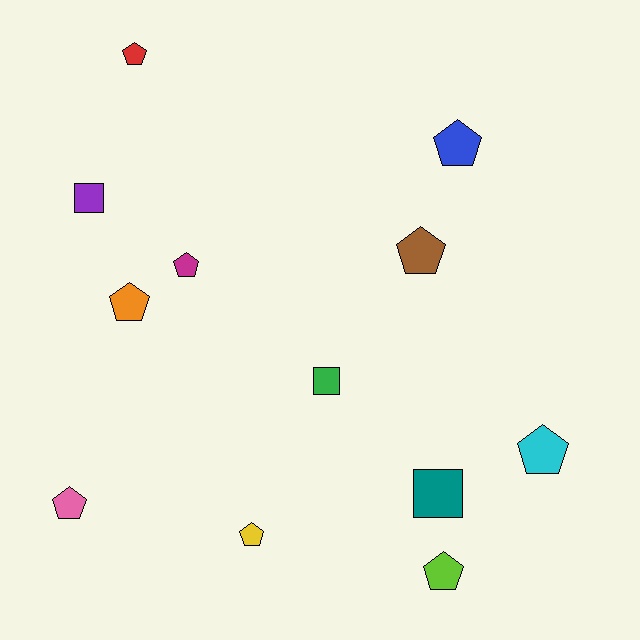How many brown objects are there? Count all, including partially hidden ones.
There is 1 brown object.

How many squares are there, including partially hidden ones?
There are 3 squares.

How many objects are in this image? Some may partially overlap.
There are 12 objects.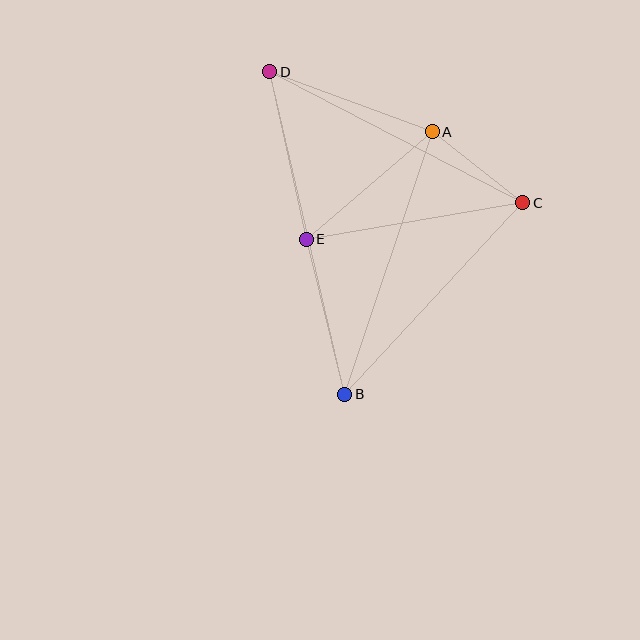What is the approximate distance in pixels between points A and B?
The distance between A and B is approximately 277 pixels.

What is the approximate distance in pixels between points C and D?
The distance between C and D is approximately 285 pixels.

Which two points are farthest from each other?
Points B and D are farthest from each other.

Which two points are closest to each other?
Points A and C are closest to each other.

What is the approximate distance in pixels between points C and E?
The distance between C and E is approximately 220 pixels.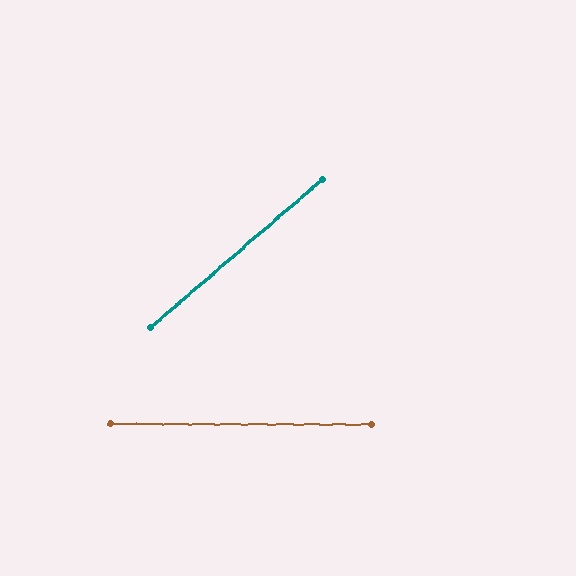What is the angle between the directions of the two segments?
Approximately 41 degrees.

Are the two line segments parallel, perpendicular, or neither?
Neither parallel nor perpendicular — they differ by about 41°.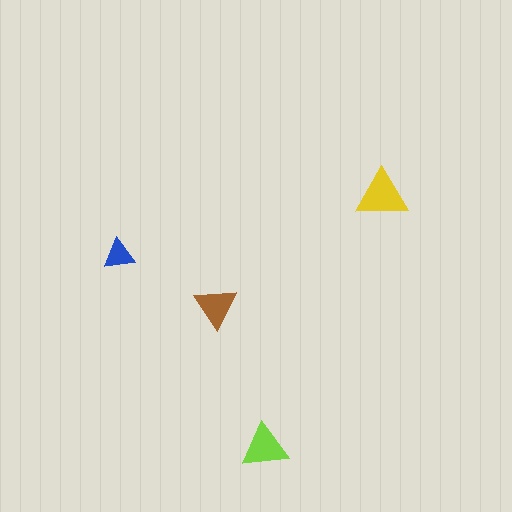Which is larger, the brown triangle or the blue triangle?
The brown one.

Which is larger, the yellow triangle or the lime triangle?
The yellow one.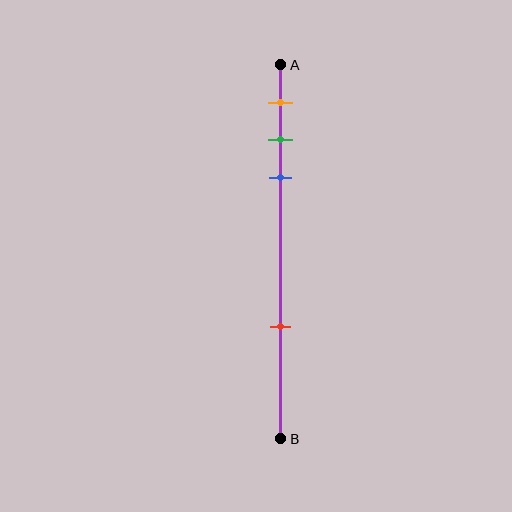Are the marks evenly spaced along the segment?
No, the marks are not evenly spaced.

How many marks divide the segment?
There are 4 marks dividing the segment.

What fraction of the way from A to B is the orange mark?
The orange mark is approximately 10% (0.1) of the way from A to B.